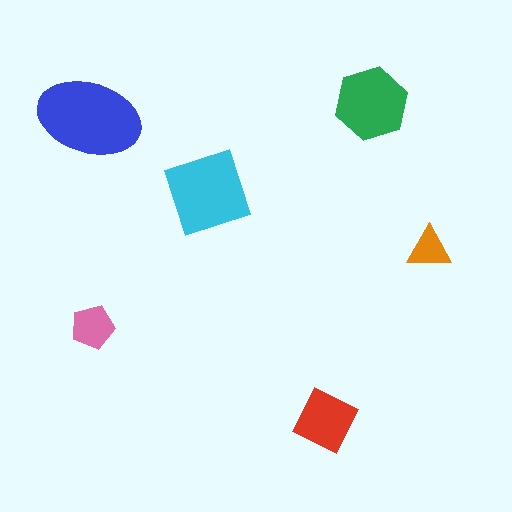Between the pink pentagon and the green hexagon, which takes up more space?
The green hexagon.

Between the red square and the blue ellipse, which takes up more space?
The blue ellipse.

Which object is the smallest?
The orange triangle.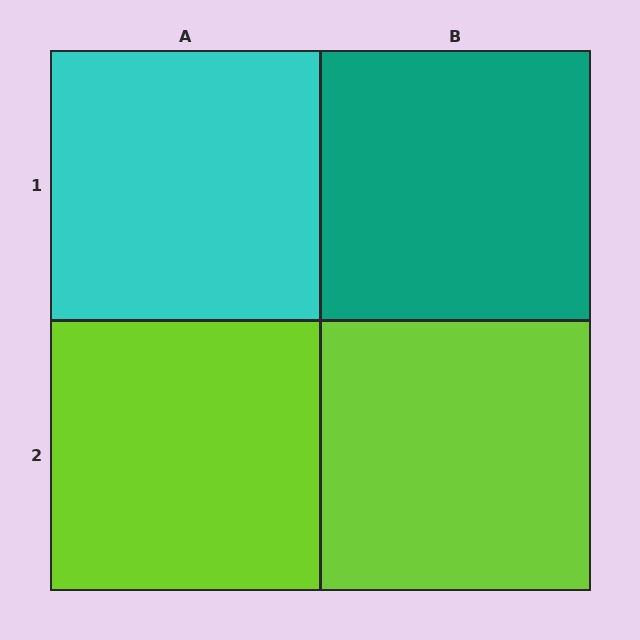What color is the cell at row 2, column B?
Lime.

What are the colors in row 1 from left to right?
Cyan, teal.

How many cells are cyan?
1 cell is cyan.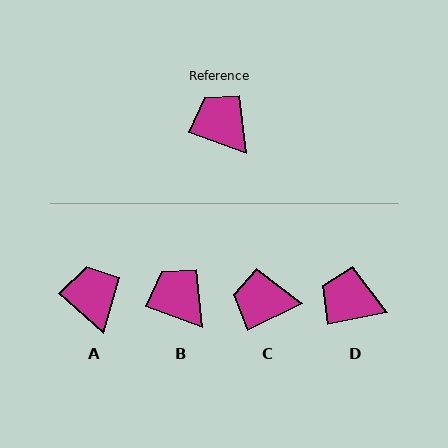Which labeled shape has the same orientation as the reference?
B.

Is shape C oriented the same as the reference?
No, it is off by about 46 degrees.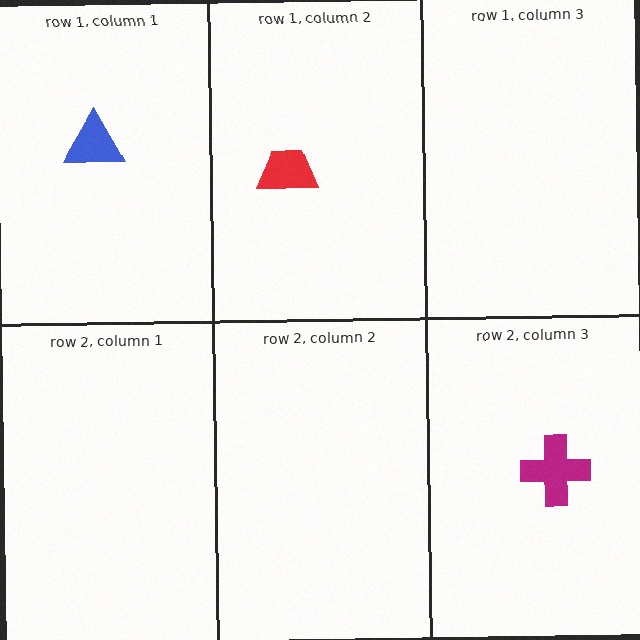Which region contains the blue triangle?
The row 1, column 1 region.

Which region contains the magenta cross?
The row 2, column 3 region.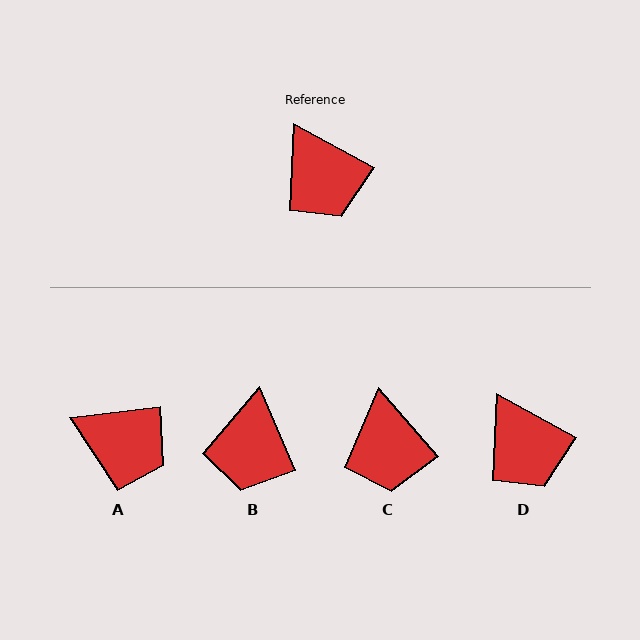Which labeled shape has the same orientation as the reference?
D.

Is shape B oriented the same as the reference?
No, it is off by about 38 degrees.